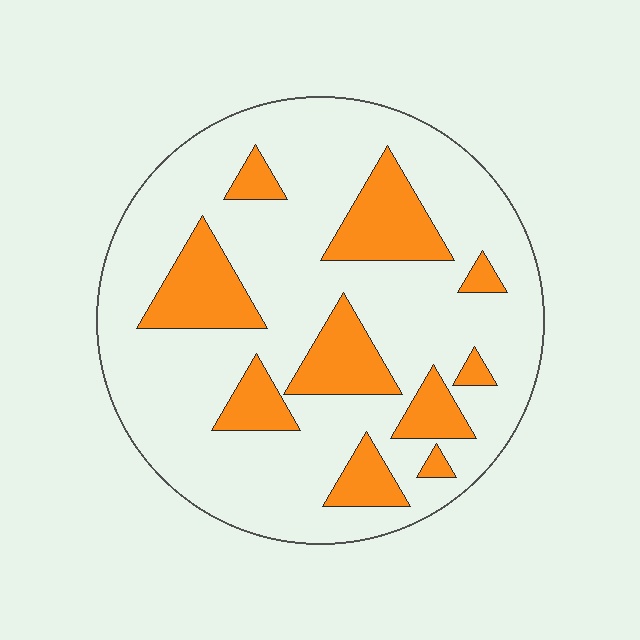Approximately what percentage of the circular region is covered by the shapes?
Approximately 25%.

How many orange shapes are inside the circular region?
10.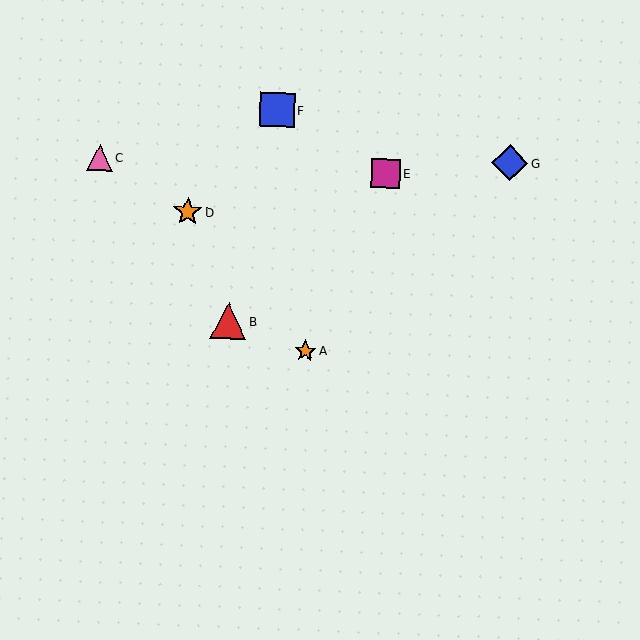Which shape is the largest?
The red triangle (labeled B) is the largest.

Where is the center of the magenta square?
The center of the magenta square is at (386, 174).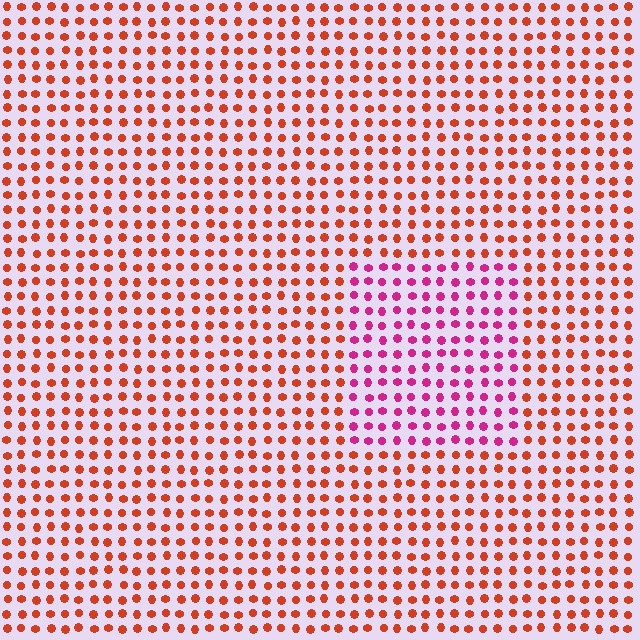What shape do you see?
I see a rectangle.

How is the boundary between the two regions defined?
The boundary is defined purely by a slight shift in hue (about 46 degrees). Spacing, size, and orientation are identical on both sides.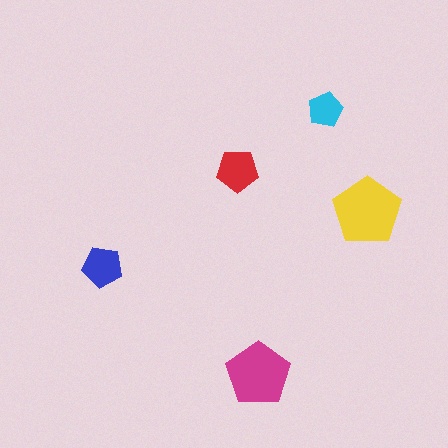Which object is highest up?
The cyan pentagon is topmost.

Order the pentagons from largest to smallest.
the yellow one, the magenta one, the red one, the blue one, the cyan one.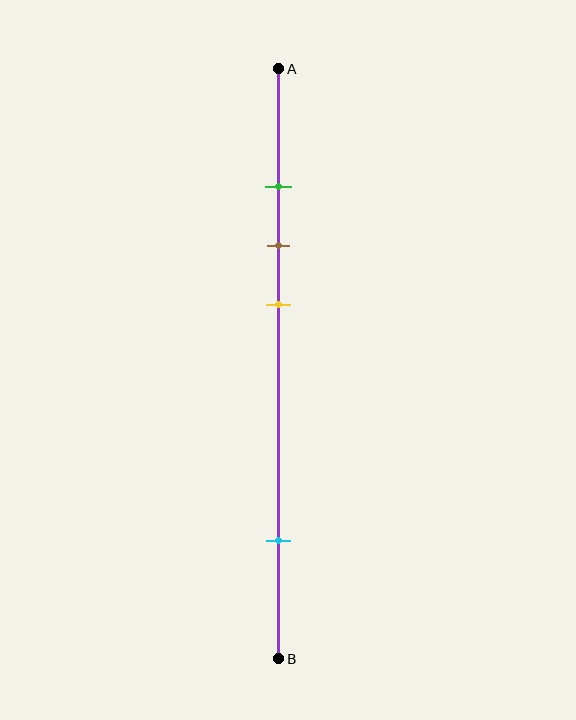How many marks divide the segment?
There are 4 marks dividing the segment.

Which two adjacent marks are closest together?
The green and brown marks are the closest adjacent pair.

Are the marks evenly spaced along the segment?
No, the marks are not evenly spaced.